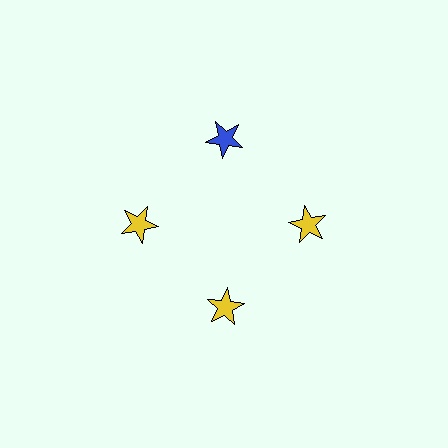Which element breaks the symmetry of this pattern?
The blue star at roughly the 12 o'clock position breaks the symmetry. All other shapes are yellow stars.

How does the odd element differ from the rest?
It has a different color: blue instead of yellow.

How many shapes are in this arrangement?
There are 4 shapes arranged in a ring pattern.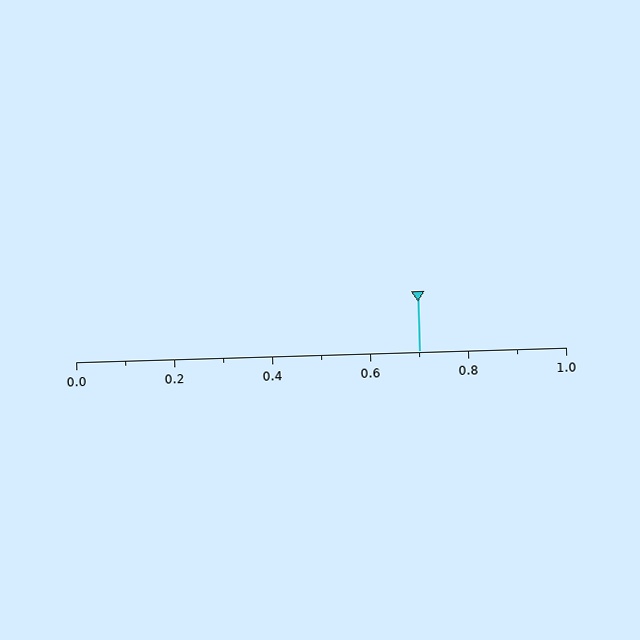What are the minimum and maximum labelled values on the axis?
The axis runs from 0.0 to 1.0.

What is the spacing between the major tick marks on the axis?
The major ticks are spaced 0.2 apart.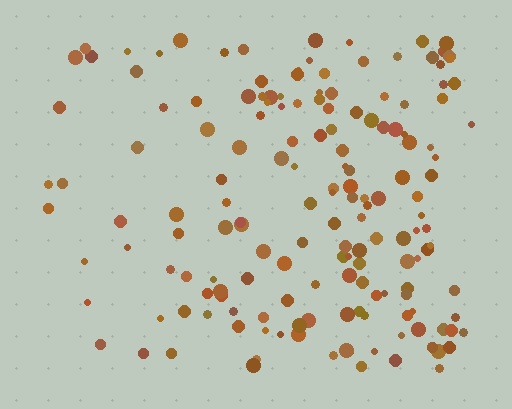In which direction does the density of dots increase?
From left to right, with the right side densest.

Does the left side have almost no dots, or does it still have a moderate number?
Still a moderate number, just noticeably fewer than the right.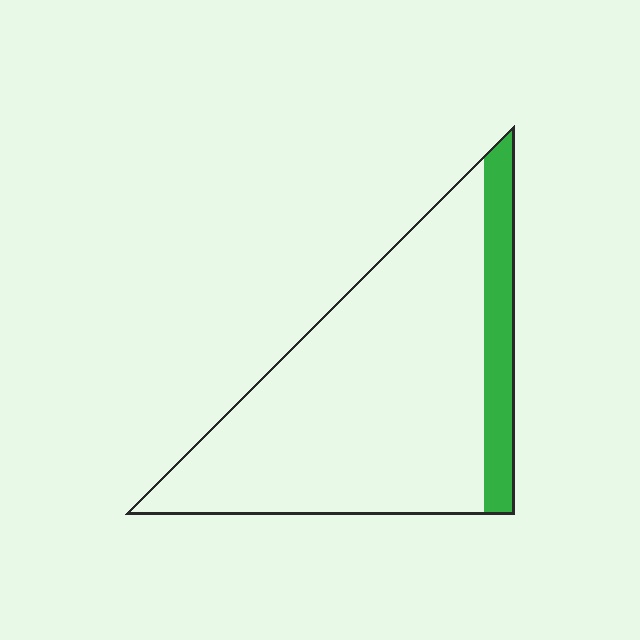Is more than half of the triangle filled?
No.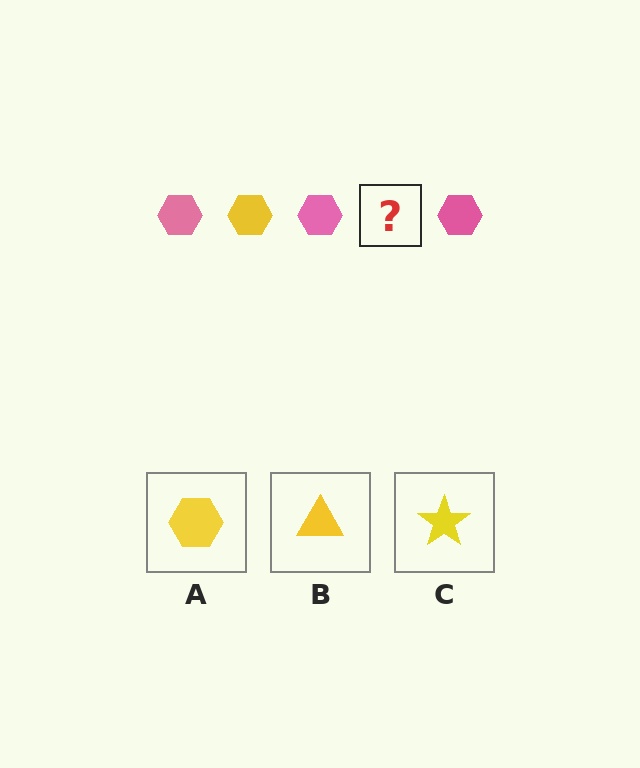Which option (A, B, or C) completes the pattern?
A.